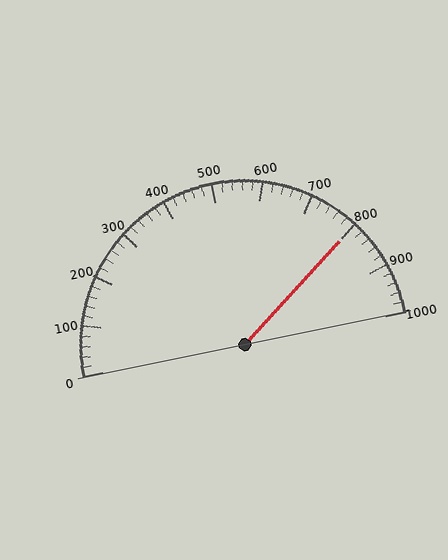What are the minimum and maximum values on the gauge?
The gauge ranges from 0 to 1000.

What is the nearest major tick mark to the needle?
The nearest major tick mark is 800.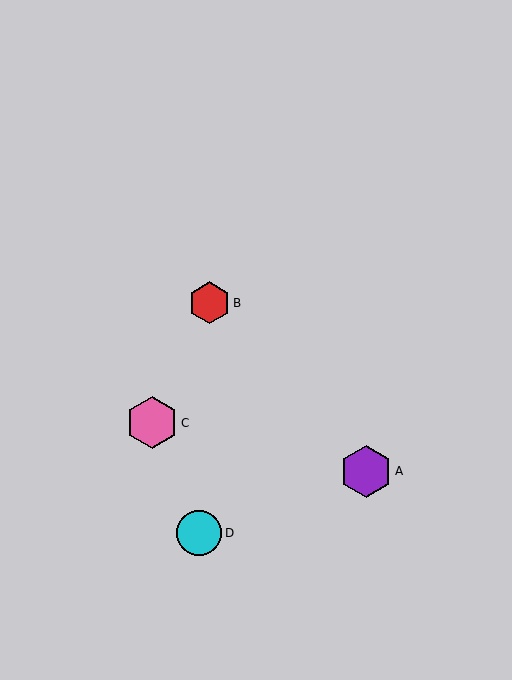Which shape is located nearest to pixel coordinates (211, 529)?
The cyan circle (labeled D) at (199, 533) is nearest to that location.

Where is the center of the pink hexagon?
The center of the pink hexagon is at (152, 423).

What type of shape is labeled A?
Shape A is a purple hexagon.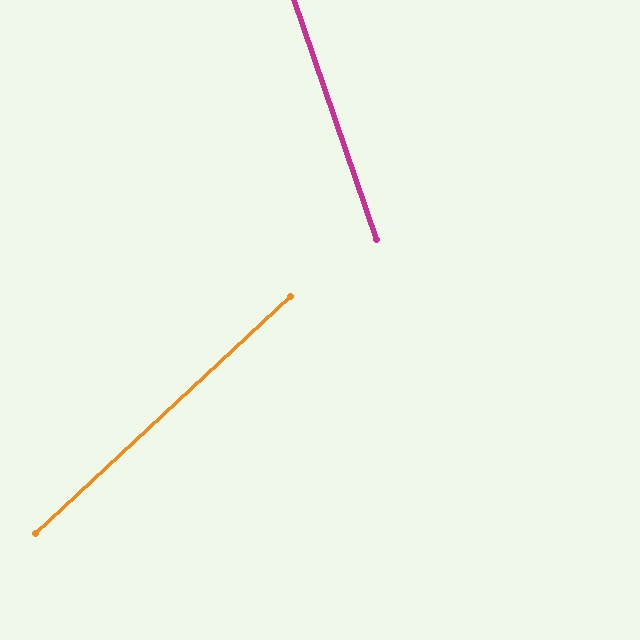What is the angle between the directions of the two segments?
Approximately 66 degrees.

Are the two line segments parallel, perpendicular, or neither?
Neither parallel nor perpendicular — they differ by about 66°.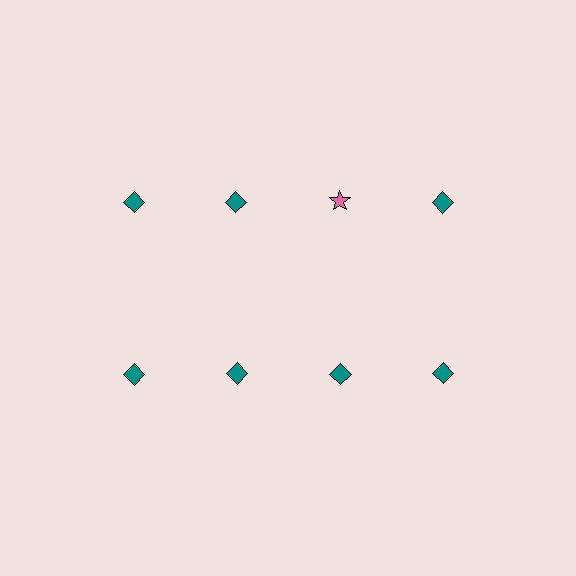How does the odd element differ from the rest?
It differs in both color (pink instead of teal) and shape (star instead of diamond).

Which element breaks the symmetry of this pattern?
The pink star in the top row, center column breaks the symmetry. All other shapes are teal diamonds.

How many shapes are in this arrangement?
There are 8 shapes arranged in a grid pattern.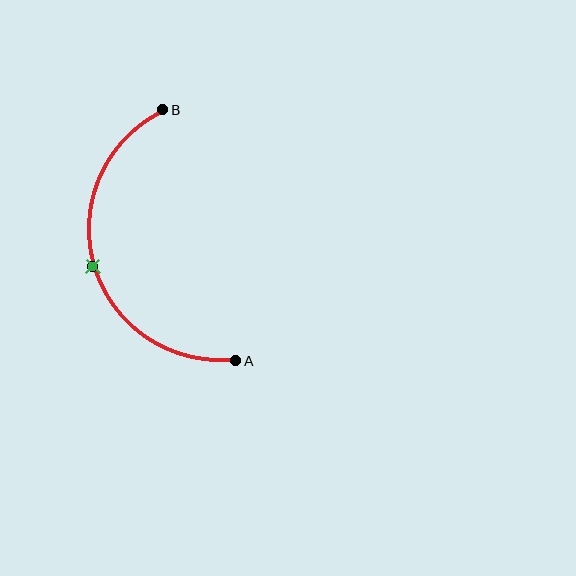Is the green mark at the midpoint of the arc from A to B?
Yes. The green mark lies on the arc at equal arc-length from both A and B — it is the arc midpoint.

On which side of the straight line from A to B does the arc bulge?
The arc bulges to the left of the straight line connecting A and B.